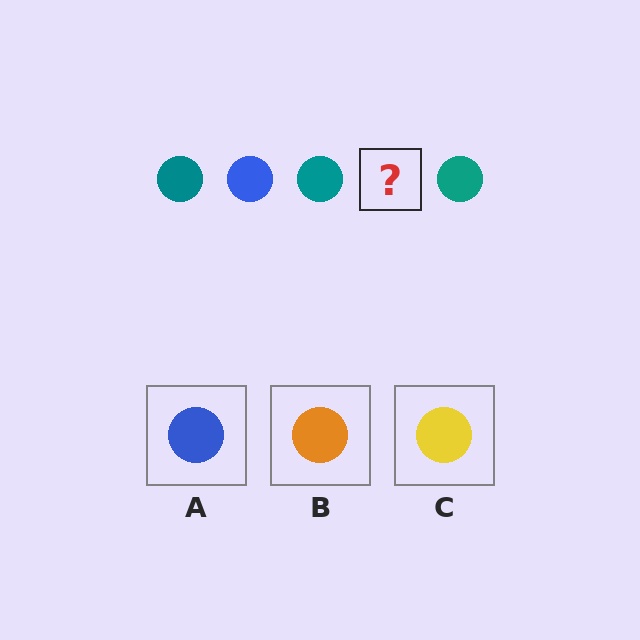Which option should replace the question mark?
Option A.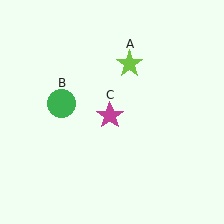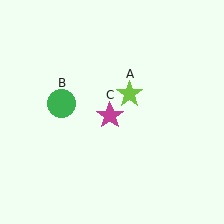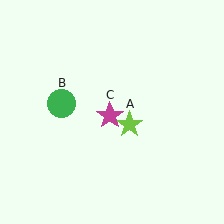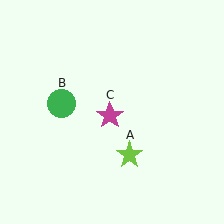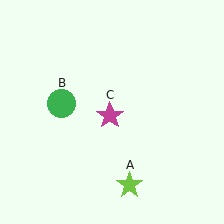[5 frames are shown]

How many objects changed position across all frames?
1 object changed position: lime star (object A).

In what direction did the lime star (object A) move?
The lime star (object A) moved down.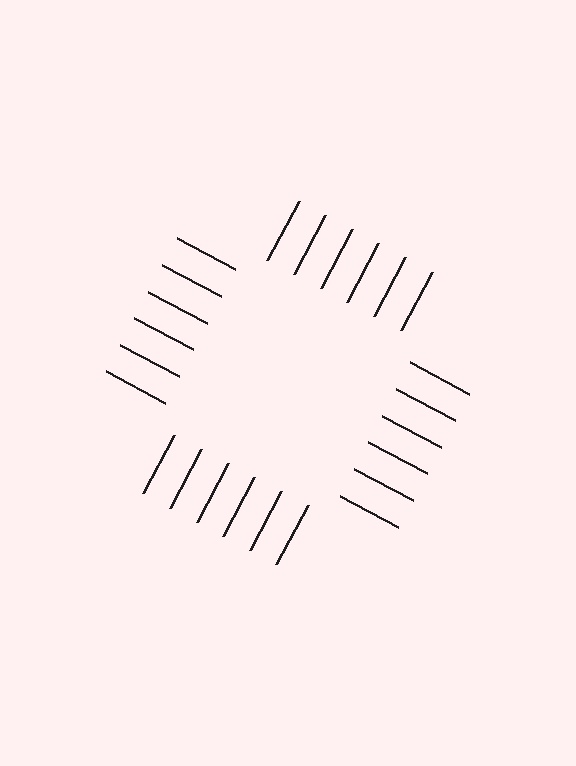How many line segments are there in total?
24 — 6 along each of the 4 edges.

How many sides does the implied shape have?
4 sides — the line-ends trace a square.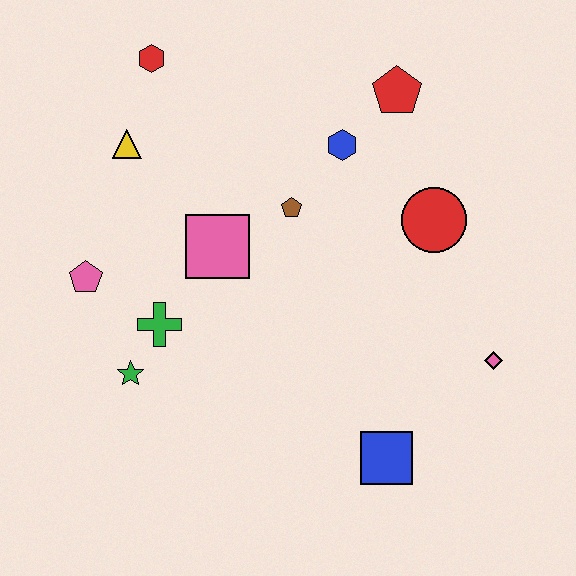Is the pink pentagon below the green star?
No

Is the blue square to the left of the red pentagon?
Yes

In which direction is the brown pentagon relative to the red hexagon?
The brown pentagon is below the red hexagon.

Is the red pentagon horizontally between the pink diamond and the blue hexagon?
Yes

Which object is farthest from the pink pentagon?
The pink diamond is farthest from the pink pentagon.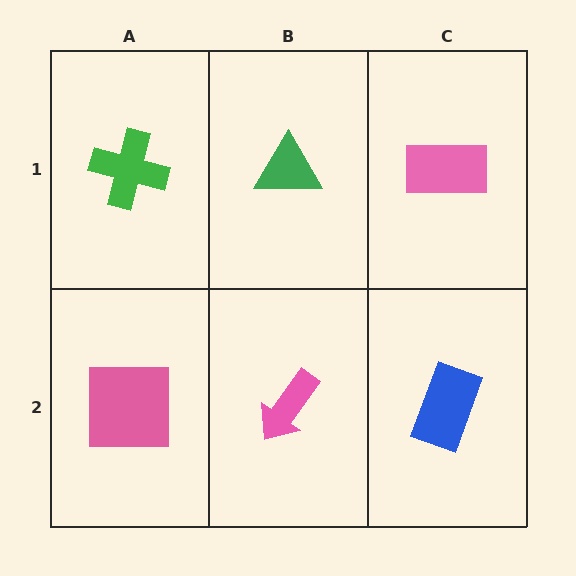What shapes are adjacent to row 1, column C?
A blue rectangle (row 2, column C), a green triangle (row 1, column B).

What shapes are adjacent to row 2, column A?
A green cross (row 1, column A), a pink arrow (row 2, column B).